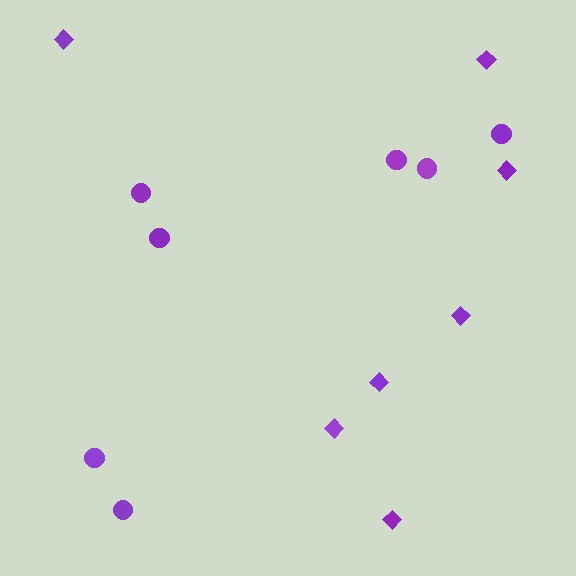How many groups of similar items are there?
There are 2 groups: one group of circles (7) and one group of diamonds (7).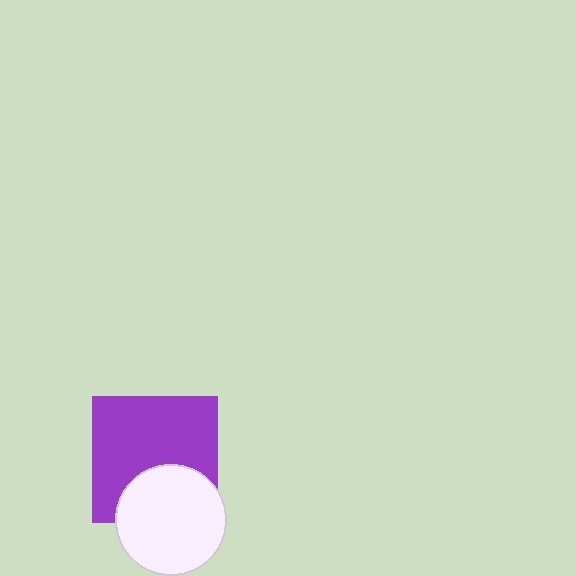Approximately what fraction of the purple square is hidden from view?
Roughly 31% of the purple square is hidden behind the white circle.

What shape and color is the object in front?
The object in front is a white circle.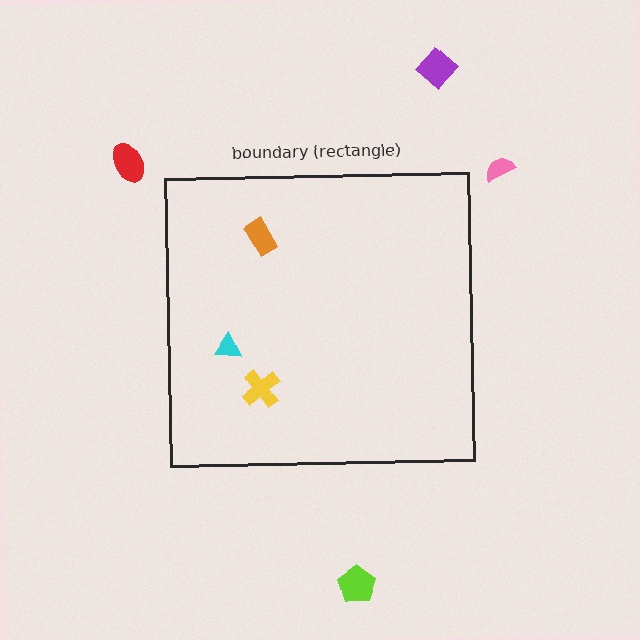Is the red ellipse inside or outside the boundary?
Outside.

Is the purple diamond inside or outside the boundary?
Outside.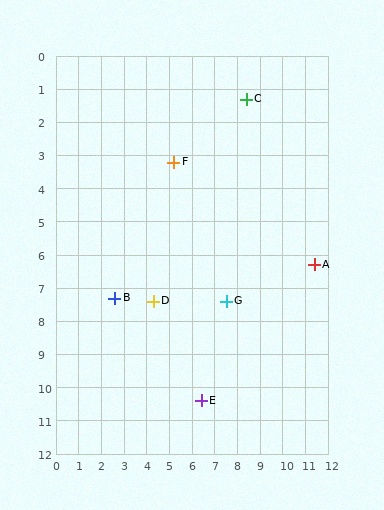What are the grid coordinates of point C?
Point C is at approximately (8.4, 1.3).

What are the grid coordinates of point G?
Point G is at approximately (7.5, 7.4).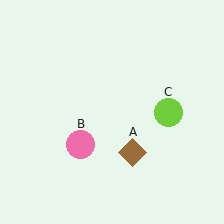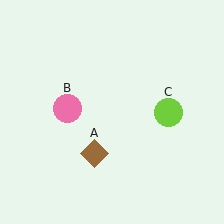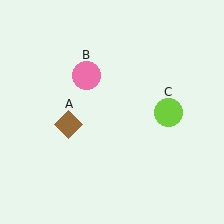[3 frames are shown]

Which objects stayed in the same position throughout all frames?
Lime circle (object C) remained stationary.